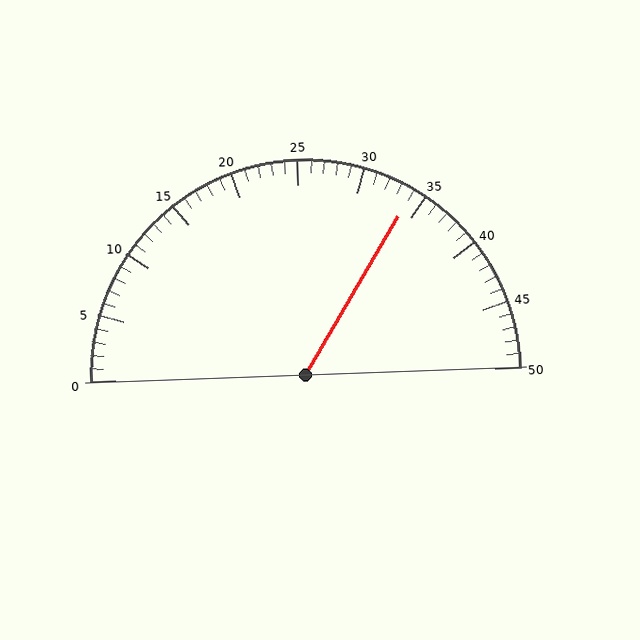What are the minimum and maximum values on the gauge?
The gauge ranges from 0 to 50.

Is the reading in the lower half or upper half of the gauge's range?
The reading is in the upper half of the range (0 to 50).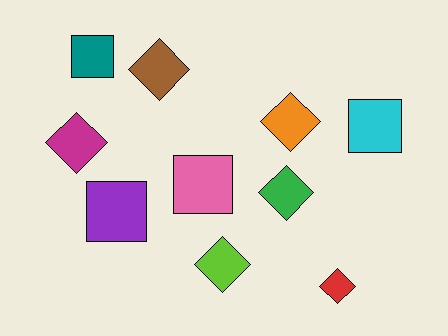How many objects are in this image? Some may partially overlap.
There are 10 objects.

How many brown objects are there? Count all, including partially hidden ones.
There is 1 brown object.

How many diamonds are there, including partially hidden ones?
There are 6 diamonds.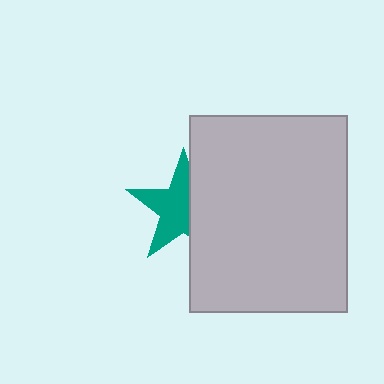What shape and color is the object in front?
The object in front is a light gray rectangle.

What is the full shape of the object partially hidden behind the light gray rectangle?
The partially hidden object is a teal star.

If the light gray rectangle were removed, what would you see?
You would see the complete teal star.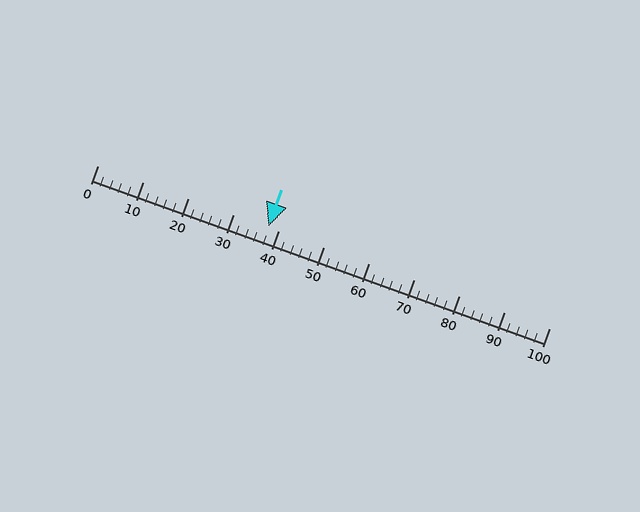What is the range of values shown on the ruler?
The ruler shows values from 0 to 100.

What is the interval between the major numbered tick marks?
The major tick marks are spaced 10 units apart.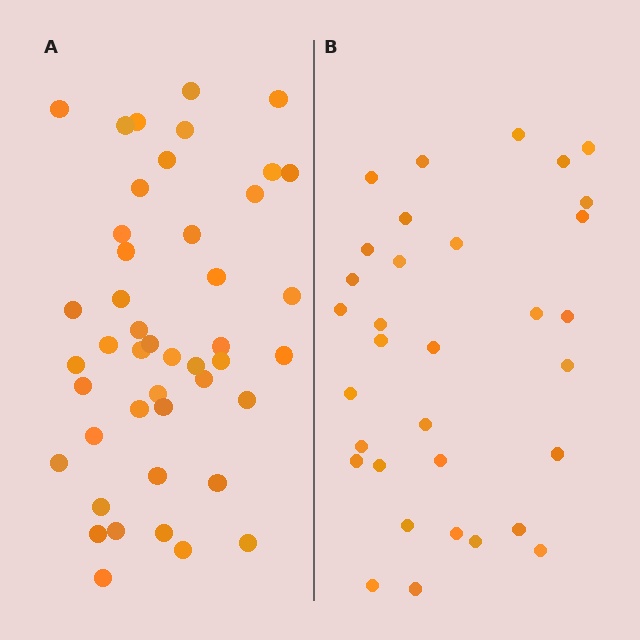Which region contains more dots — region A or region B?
Region A (the left region) has more dots.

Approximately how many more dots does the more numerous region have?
Region A has roughly 12 or so more dots than region B.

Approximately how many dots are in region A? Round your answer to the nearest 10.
About 40 dots. (The exact count is 45, which rounds to 40.)